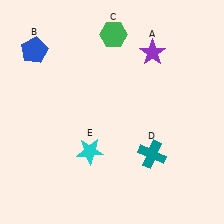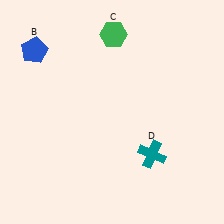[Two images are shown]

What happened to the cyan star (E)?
The cyan star (E) was removed in Image 2. It was in the bottom-left area of Image 1.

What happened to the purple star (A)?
The purple star (A) was removed in Image 2. It was in the top-right area of Image 1.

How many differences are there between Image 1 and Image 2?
There are 2 differences between the two images.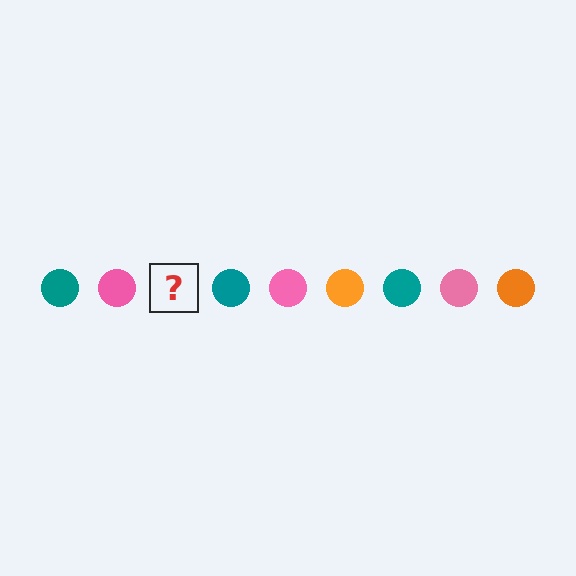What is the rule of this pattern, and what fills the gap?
The rule is that the pattern cycles through teal, pink, orange circles. The gap should be filled with an orange circle.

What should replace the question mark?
The question mark should be replaced with an orange circle.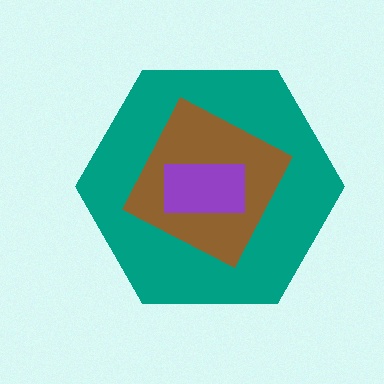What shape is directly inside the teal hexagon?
The brown square.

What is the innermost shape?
The purple rectangle.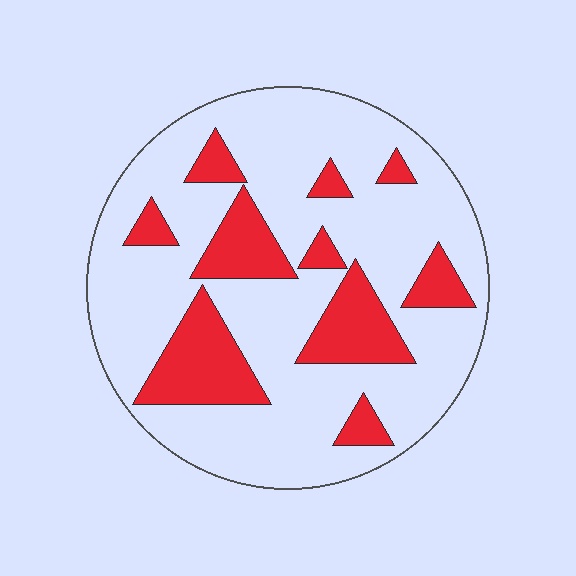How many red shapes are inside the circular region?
10.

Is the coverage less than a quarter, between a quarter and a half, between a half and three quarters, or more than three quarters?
Less than a quarter.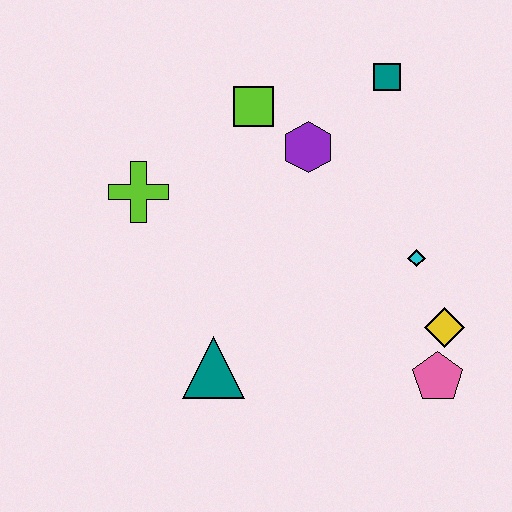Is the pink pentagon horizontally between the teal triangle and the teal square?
No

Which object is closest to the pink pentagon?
The yellow diamond is closest to the pink pentagon.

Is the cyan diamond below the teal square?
Yes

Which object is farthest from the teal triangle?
The teal square is farthest from the teal triangle.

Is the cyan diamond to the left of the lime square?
No